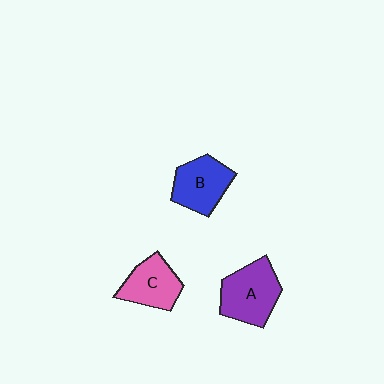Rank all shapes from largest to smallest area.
From largest to smallest: A (purple), B (blue), C (pink).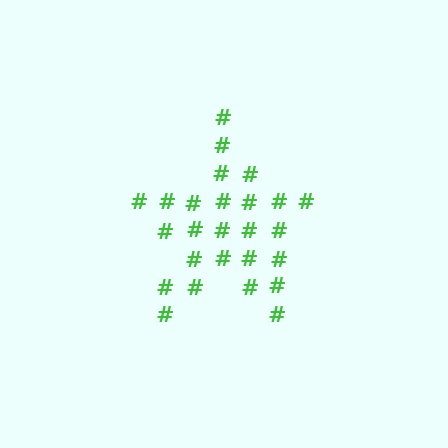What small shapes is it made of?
It is made of small hash symbols.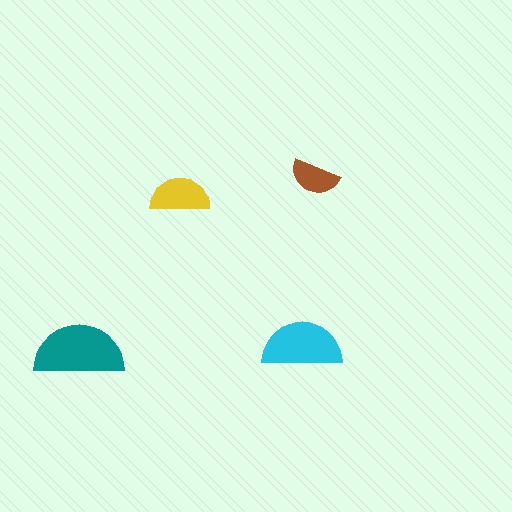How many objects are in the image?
There are 4 objects in the image.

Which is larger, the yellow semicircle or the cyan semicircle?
The cyan one.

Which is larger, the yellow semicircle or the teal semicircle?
The teal one.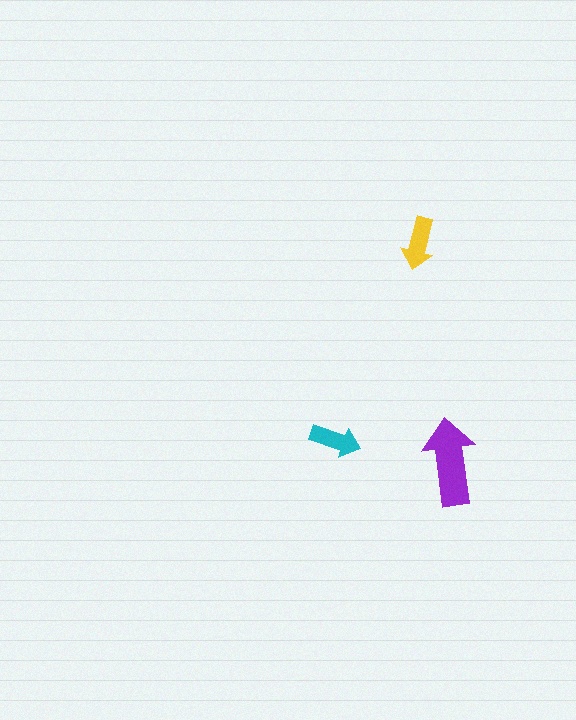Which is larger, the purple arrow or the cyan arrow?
The purple one.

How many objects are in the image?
There are 3 objects in the image.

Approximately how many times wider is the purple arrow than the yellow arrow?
About 1.5 times wider.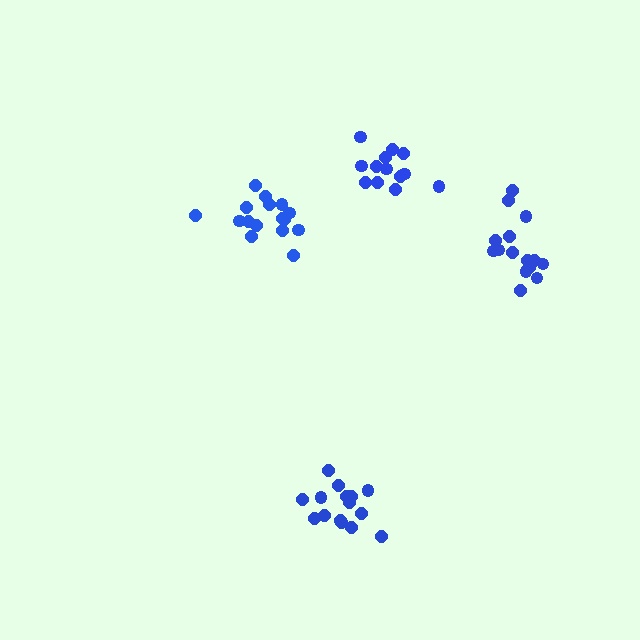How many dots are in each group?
Group 1: 16 dots, Group 2: 15 dots, Group 3: 16 dots, Group 4: 13 dots (60 total).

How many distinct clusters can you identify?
There are 4 distinct clusters.